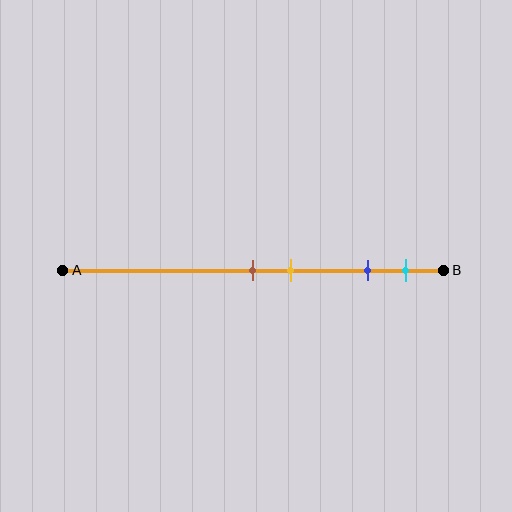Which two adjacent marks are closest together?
The brown and yellow marks are the closest adjacent pair.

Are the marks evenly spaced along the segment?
No, the marks are not evenly spaced.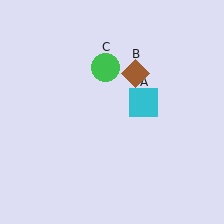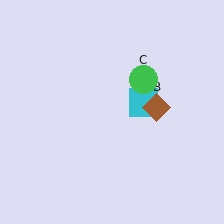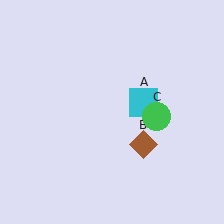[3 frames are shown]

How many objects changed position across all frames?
2 objects changed position: brown diamond (object B), green circle (object C).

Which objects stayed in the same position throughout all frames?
Cyan square (object A) remained stationary.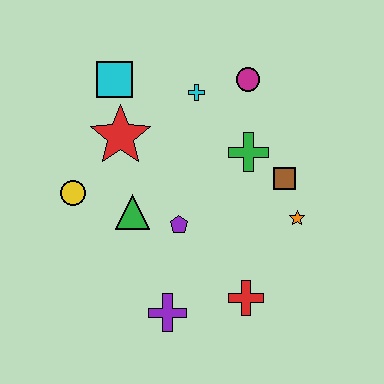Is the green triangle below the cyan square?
Yes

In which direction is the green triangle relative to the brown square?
The green triangle is to the left of the brown square.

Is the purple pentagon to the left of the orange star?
Yes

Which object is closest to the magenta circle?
The cyan cross is closest to the magenta circle.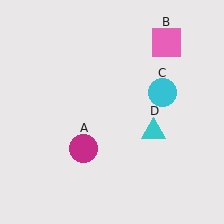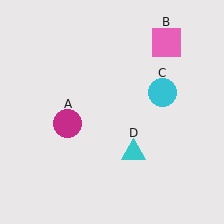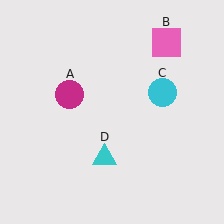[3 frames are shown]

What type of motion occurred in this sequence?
The magenta circle (object A), cyan triangle (object D) rotated clockwise around the center of the scene.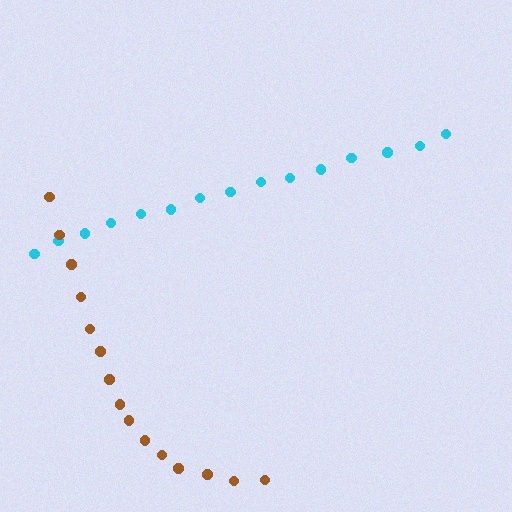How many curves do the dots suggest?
There are 2 distinct paths.